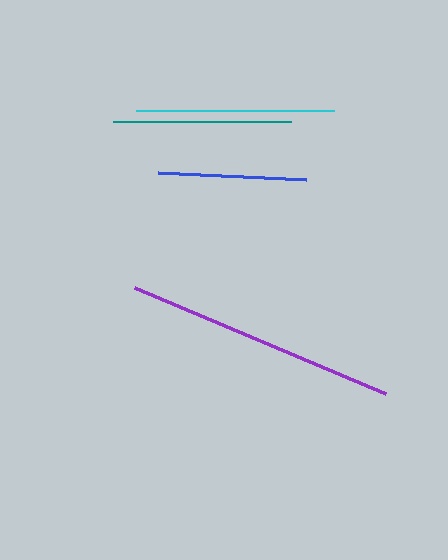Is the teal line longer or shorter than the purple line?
The purple line is longer than the teal line.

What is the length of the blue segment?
The blue segment is approximately 147 pixels long.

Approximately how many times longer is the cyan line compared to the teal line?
The cyan line is approximately 1.1 times the length of the teal line.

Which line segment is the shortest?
The blue line is the shortest at approximately 147 pixels.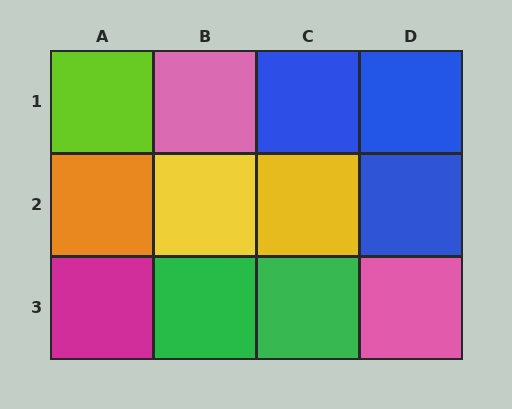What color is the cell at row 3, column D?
Pink.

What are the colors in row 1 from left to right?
Lime, pink, blue, blue.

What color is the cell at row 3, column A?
Magenta.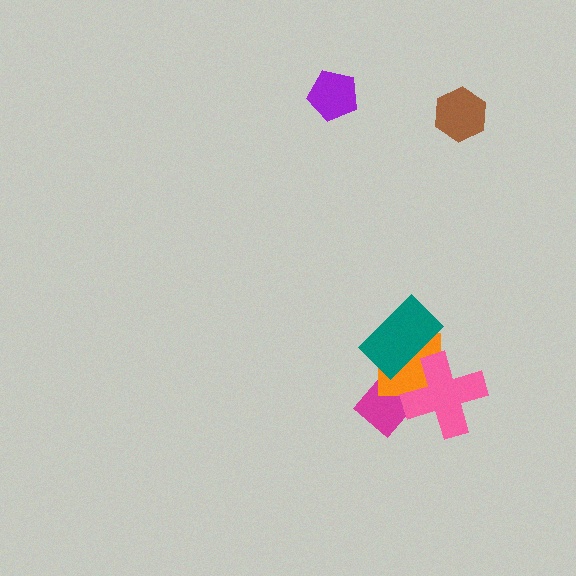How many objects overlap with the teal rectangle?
2 objects overlap with the teal rectangle.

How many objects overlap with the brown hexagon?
0 objects overlap with the brown hexagon.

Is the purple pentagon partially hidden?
No, no other shape covers it.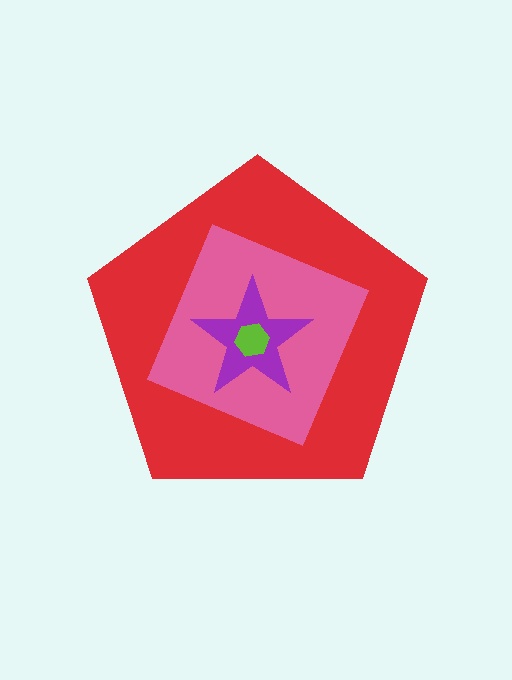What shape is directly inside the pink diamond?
The purple star.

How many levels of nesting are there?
4.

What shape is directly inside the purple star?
The lime hexagon.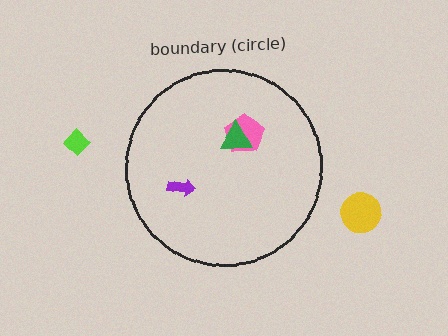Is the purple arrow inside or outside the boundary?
Inside.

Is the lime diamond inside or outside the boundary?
Outside.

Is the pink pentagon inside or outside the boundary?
Inside.